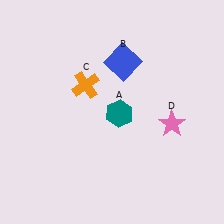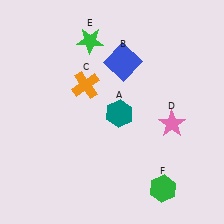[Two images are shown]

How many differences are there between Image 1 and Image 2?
There are 2 differences between the two images.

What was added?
A green star (E), a green hexagon (F) were added in Image 2.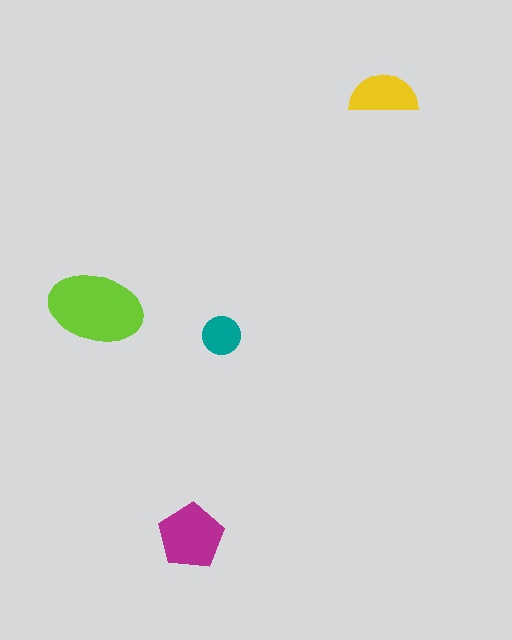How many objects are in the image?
There are 4 objects in the image.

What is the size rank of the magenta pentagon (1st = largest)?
2nd.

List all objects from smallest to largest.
The teal circle, the yellow semicircle, the magenta pentagon, the lime ellipse.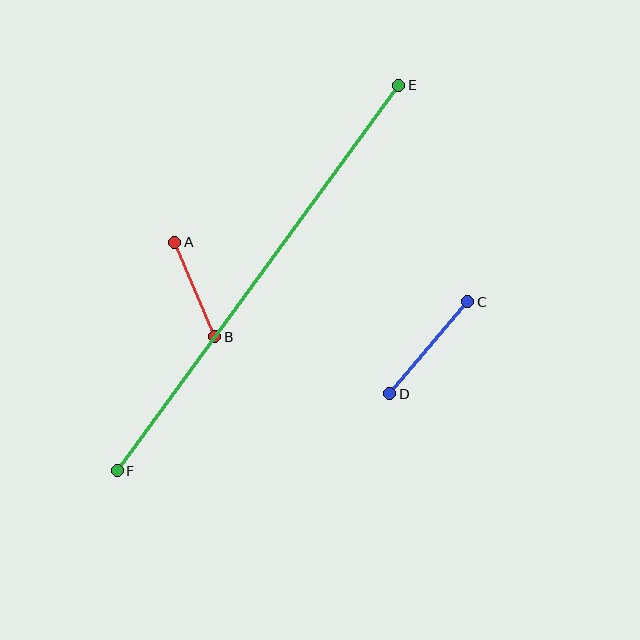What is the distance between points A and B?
The distance is approximately 103 pixels.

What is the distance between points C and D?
The distance is approximately 121 pixels.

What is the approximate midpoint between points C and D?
The midpoint is at approximately (429, 348) pixels.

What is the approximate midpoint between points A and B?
The midpoint is at approximately (195, 290) pixels.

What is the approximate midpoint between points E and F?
The midpoint is at approximately (258, 278) pixels.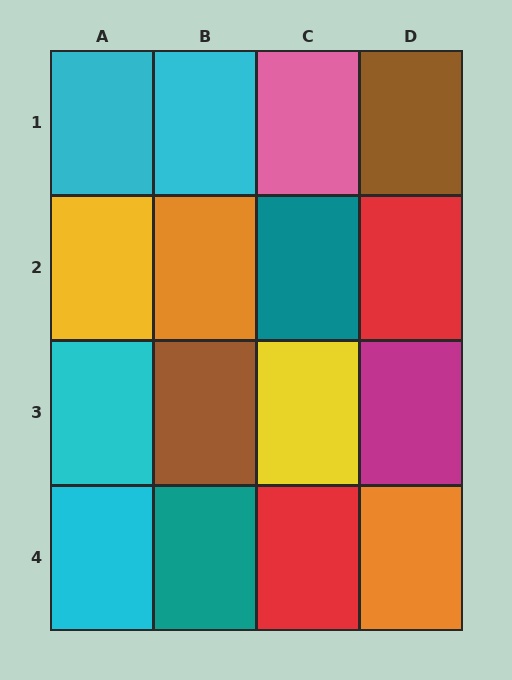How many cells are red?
2 cells are red.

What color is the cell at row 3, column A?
Cyan.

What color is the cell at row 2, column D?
Red.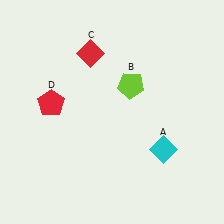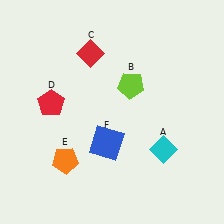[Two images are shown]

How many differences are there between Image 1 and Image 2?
There are 2 differences between the two images.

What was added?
An orange pentagon (E), a blue square (F) were added in Image 2.